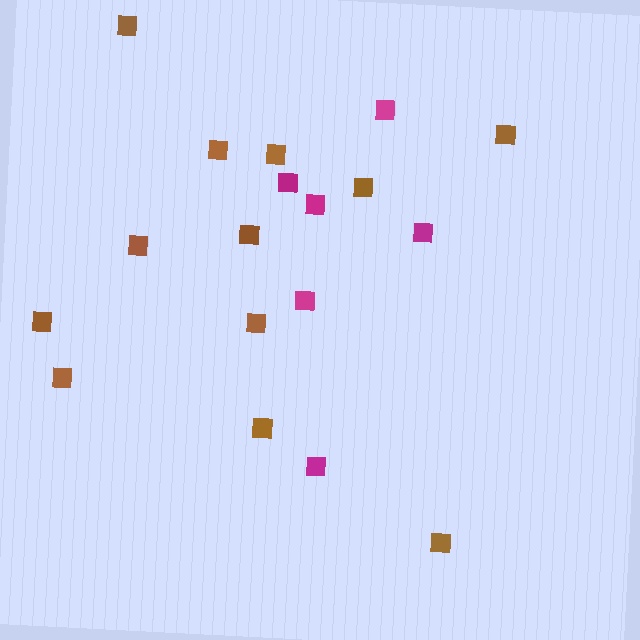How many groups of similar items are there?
There are 2 groups: one group of magenta squares (6) and one group of brown squares (12).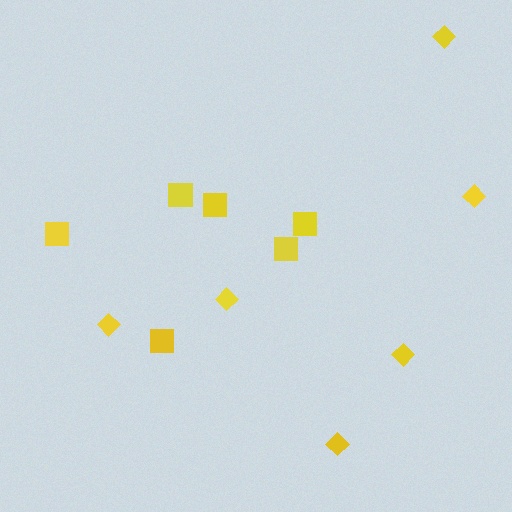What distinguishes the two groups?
There are 2 groups: one group of diamonds (6) and one group of squares (6).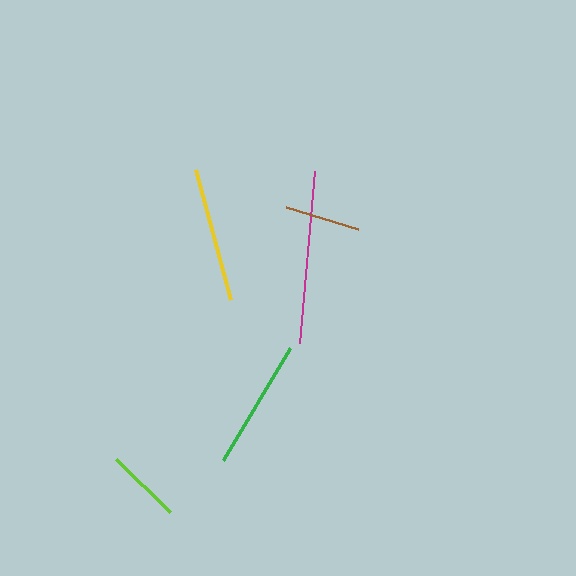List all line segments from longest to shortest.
From longest to shortest: magenta, yellow, green, lime, brown.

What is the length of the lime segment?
The lime segment is approximately 75 pixels long.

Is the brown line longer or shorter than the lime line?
The lime line is longer than the brown line.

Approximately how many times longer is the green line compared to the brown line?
The green line is approximately 1.7 times the length of the brown line.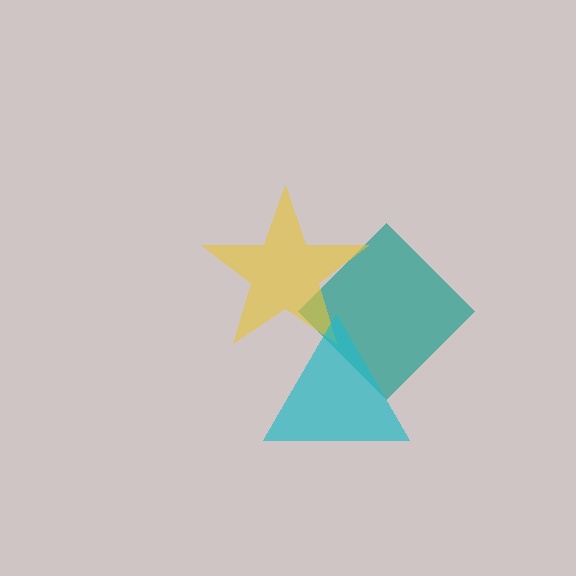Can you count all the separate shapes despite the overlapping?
Yes, there are 3 separate shapes.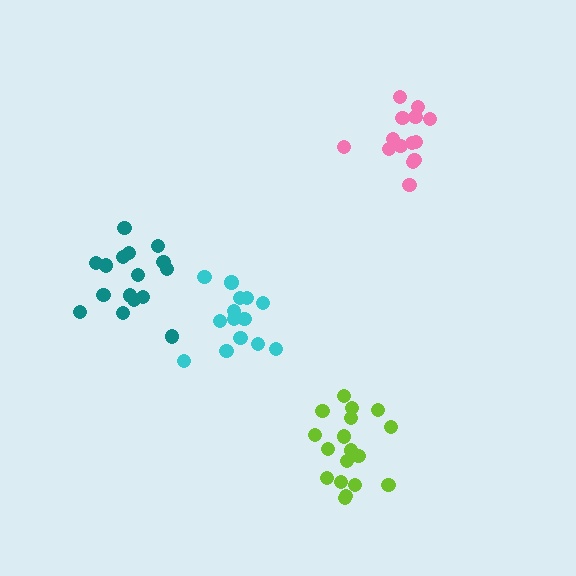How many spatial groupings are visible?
There are 4 spatial groupings.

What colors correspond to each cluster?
The clusters are colored: teal, lime, pink, cyan.